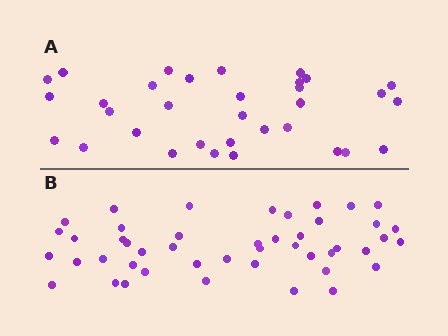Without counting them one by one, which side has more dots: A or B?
Region B (the bottom region) has more dots.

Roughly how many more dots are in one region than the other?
Region B has approximately 15 more dots than region A.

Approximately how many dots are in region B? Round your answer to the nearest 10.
About 50 dots. (The exact count is 46, which rounds to 50.)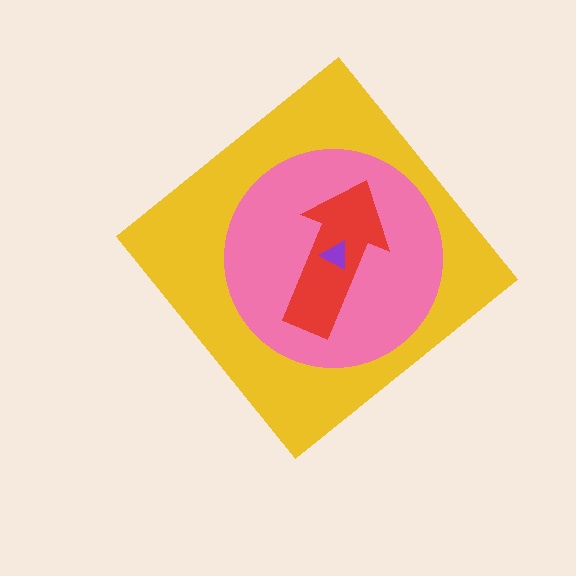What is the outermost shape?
The yellow diamond.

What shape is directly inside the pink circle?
The red arrow.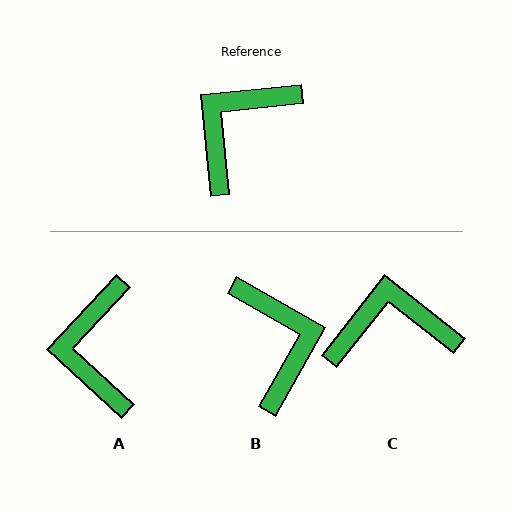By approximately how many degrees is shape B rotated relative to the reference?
Approximately 125 degrees clockwise.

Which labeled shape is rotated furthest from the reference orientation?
B, about 125 degrees away.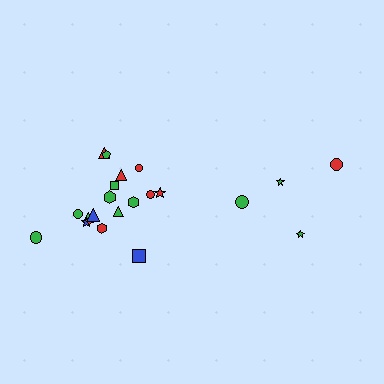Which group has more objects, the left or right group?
The left group.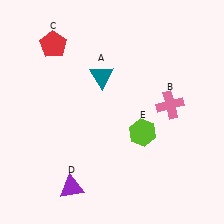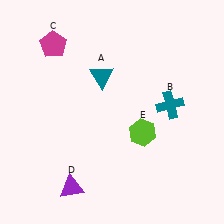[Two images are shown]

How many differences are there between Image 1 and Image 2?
There are 2 differences between the two images.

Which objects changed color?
B changed from pink to teal. C changed from red to magenta.